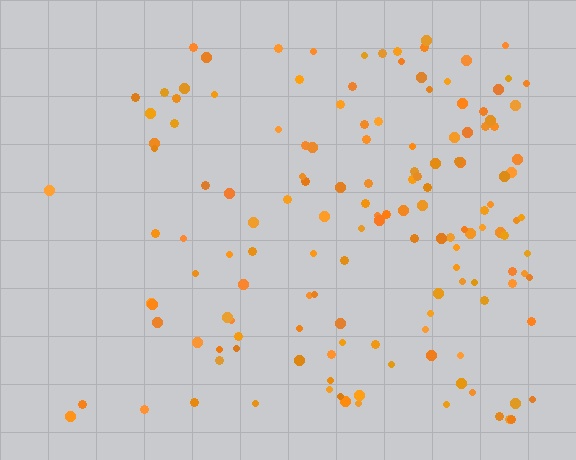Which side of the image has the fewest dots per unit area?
The left.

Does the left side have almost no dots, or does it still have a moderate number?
Still a moderate number, just noticeably fewer than the right.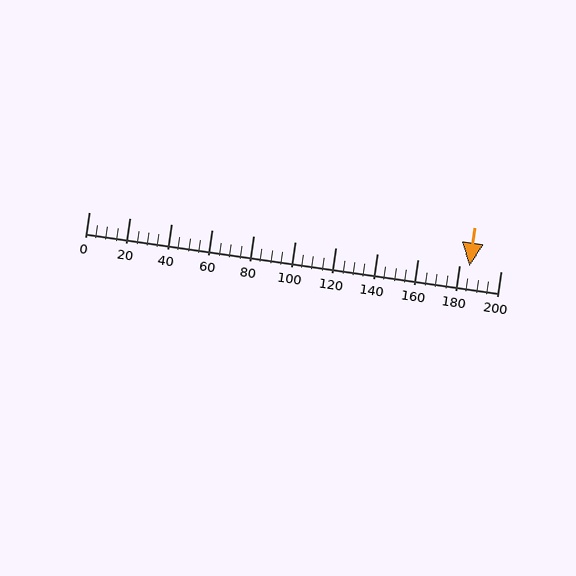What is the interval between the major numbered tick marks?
The major tick marks are spaced 20 units apart.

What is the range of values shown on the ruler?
The ruler shows values from 0 to 200.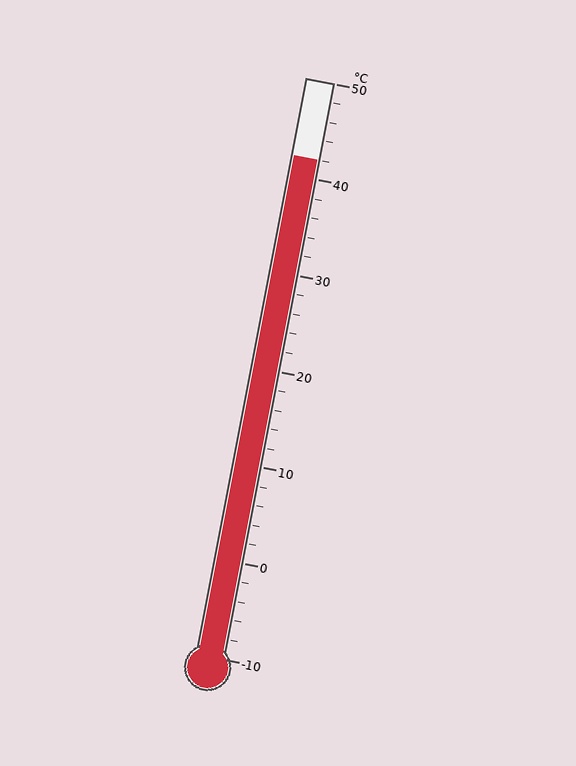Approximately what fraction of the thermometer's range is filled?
The thermometer is filled to approximately 85% of its range.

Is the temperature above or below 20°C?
The temperature is above 20°C.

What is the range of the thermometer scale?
The thermometer scale ranges from -10°C to 50°C.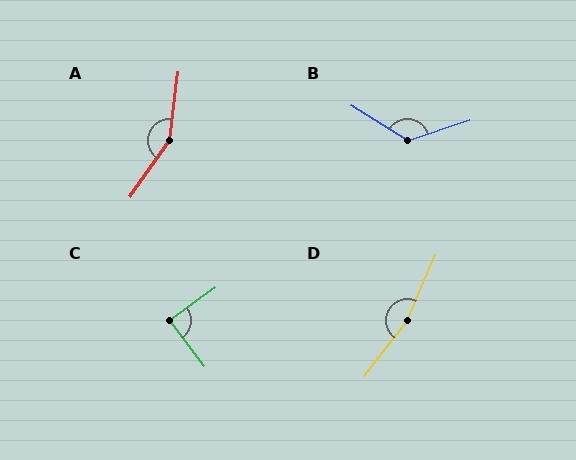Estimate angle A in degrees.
Approximately 153 degrees.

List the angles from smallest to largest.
C (89°), B (130°), A (153°), D (166°).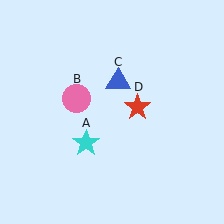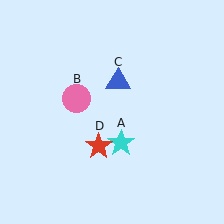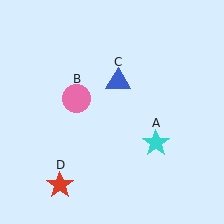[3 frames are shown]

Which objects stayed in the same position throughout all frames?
Pink circle (object B) and blue triangle (object C) remained stationary.